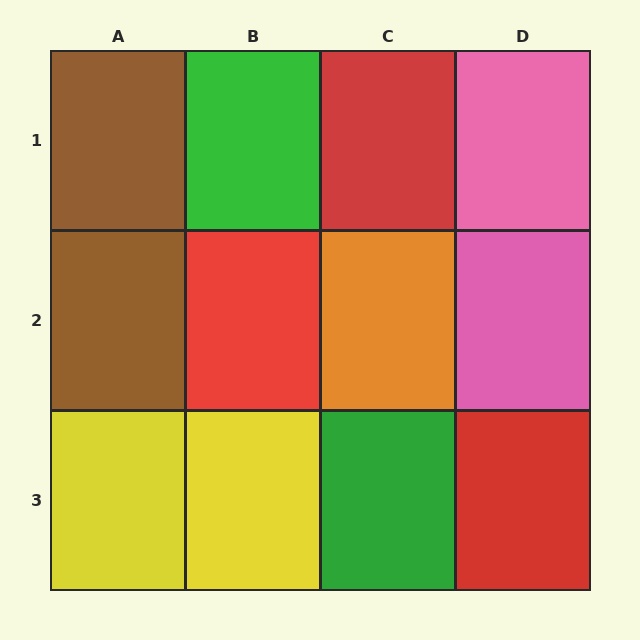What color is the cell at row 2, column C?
Orange.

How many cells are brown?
2 cells are brown.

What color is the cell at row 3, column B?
Yellow.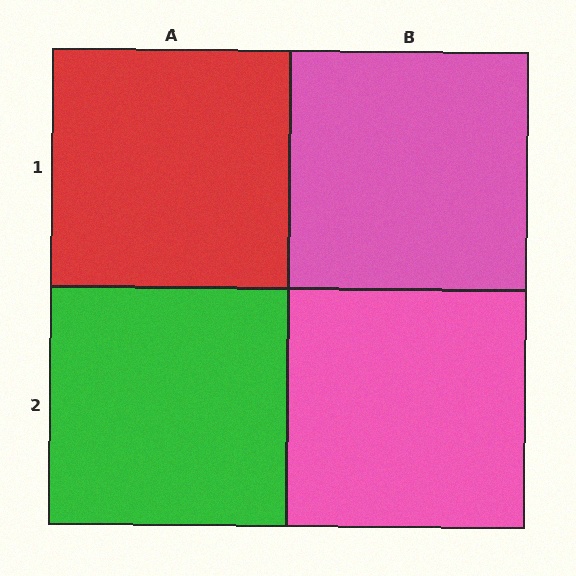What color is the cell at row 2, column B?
Pink.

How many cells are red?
1 cell is red.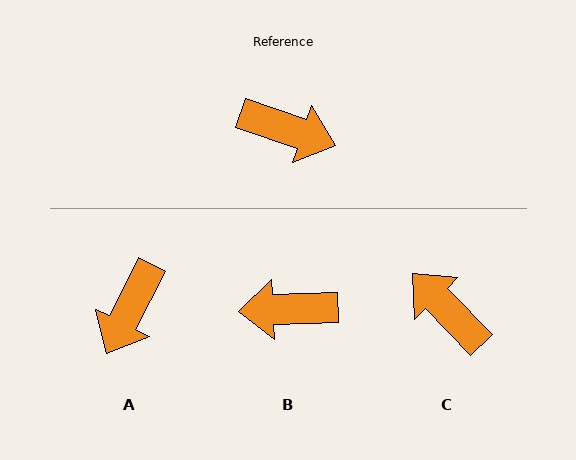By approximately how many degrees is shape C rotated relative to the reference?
Approximately 153 degrees counter-clockwise.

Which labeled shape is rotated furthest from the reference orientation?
B, about 159 degrees away.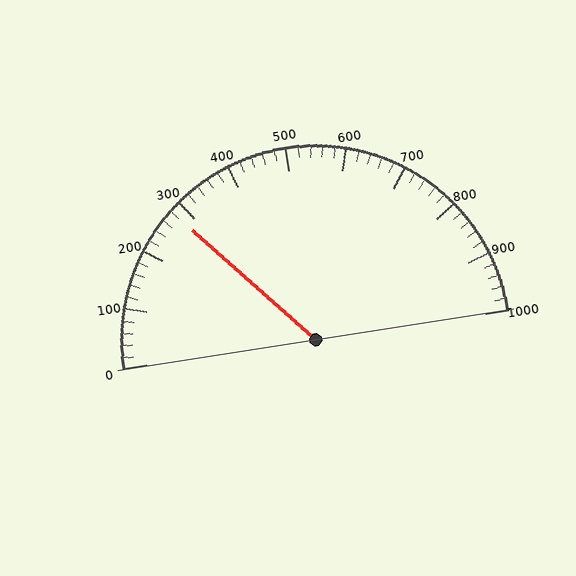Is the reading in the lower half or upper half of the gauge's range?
The reading is in the lower half of the range (0 to 1000).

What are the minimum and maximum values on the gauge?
The gauge ranges from 0 to 1000.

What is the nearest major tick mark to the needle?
The nearest major tick mark is 300.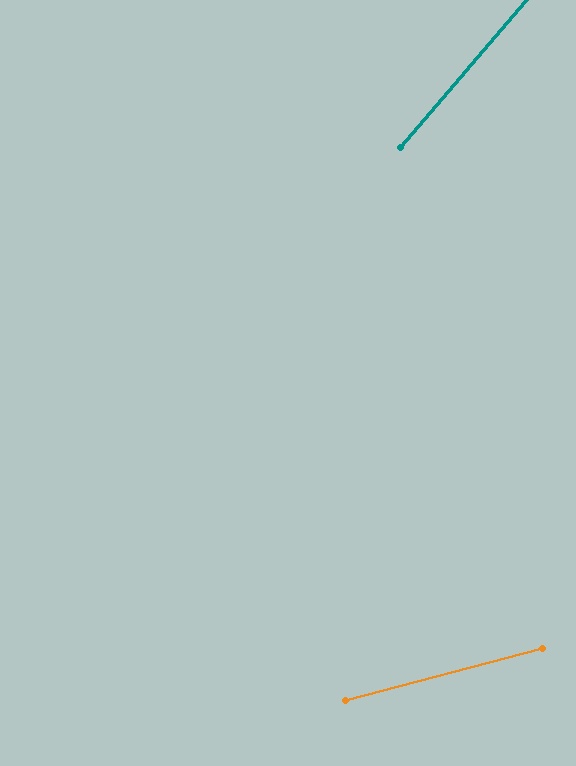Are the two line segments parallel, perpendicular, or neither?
Neither parallel nor perpendicular — they differ by about 35°.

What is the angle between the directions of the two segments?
Approximately 35 degrees.